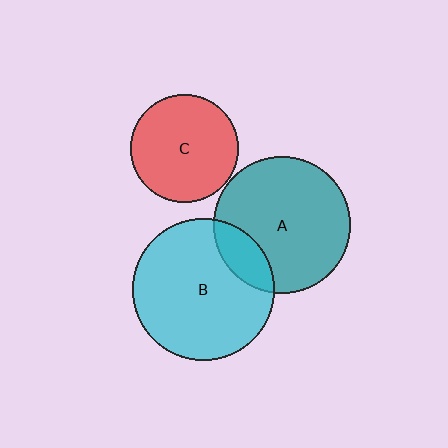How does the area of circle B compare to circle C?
Approximately 1.7 times.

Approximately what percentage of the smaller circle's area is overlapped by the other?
Approximately 15%.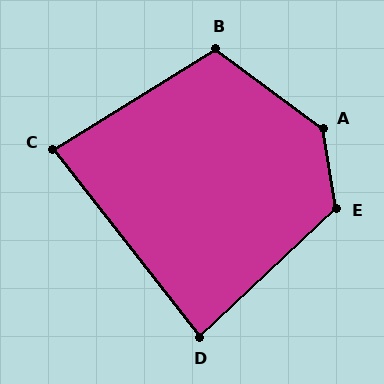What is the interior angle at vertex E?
Approximately 124 degrees (obtuse).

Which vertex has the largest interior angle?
A, at approximately 136 degrees.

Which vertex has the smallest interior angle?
C, at approximately 84 degrees.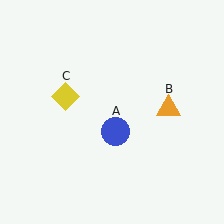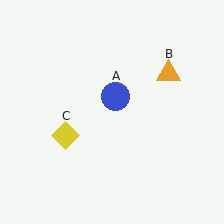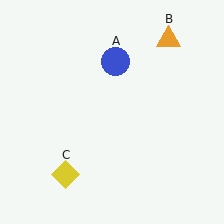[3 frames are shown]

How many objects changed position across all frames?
3 objects changed position: blue circle (object A), orange triangle (object B), yellow diamond (object C).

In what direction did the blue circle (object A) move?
The blue circle (object A) moved up.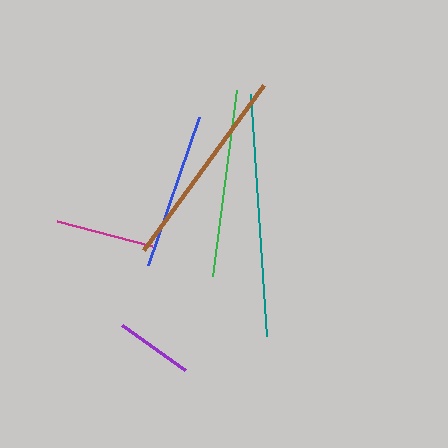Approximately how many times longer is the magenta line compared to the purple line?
The magenta line is approximately 1.3 times the length of the purple line.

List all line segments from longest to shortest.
From longest to shortest: teal, brown, green, blue, magenta, purple.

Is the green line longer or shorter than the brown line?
The brown line is longer than the green line.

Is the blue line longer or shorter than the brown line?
The brown line is longer than the blue line.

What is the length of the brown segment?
The brown segment is approximately 205 pixels long.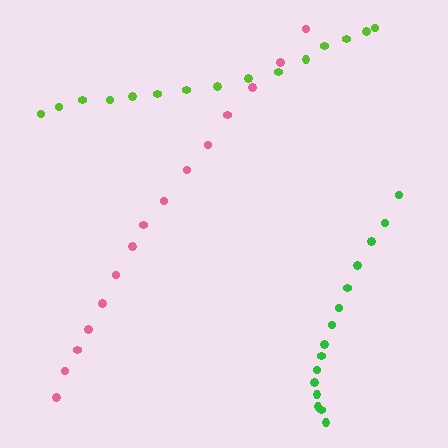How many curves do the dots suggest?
There are 3 distinct paths.